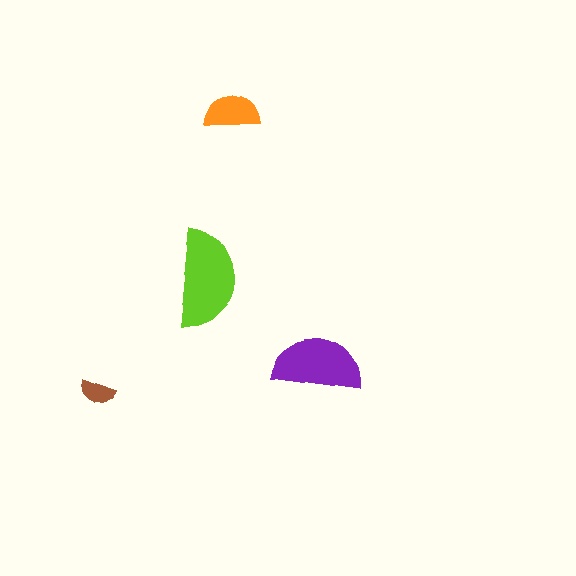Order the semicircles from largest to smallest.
the lime one, the purple one, the orange one, the brown one.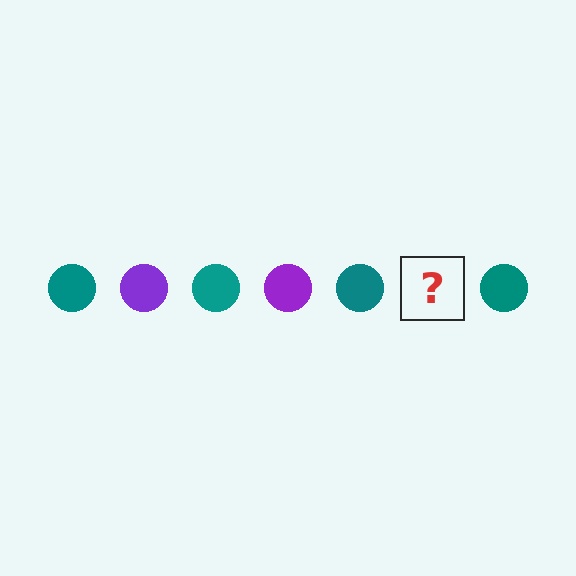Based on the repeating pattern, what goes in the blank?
The blank should be a purple circle.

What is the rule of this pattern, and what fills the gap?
The rule is that the pattern cycles through teal, purple circles. The gap should be filled with a purple circle.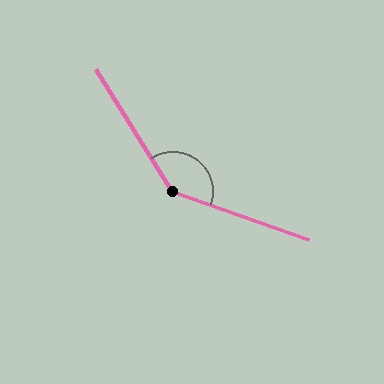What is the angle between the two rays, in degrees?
Approximately 142 degrees.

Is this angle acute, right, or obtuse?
It is obtuse.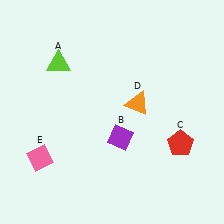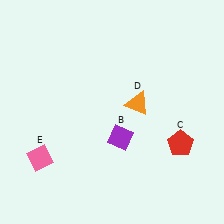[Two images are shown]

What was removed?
The lime triangle (A) was removed in Image 2.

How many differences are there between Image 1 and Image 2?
There is 1 difference between the two images.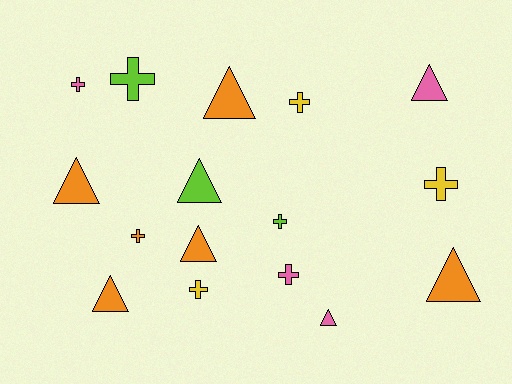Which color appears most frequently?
Orange, with 6 objects.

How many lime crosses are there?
There are 2 lime crosses.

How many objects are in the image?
There are 16 objects.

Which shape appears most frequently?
Triangle, with 8 objects.